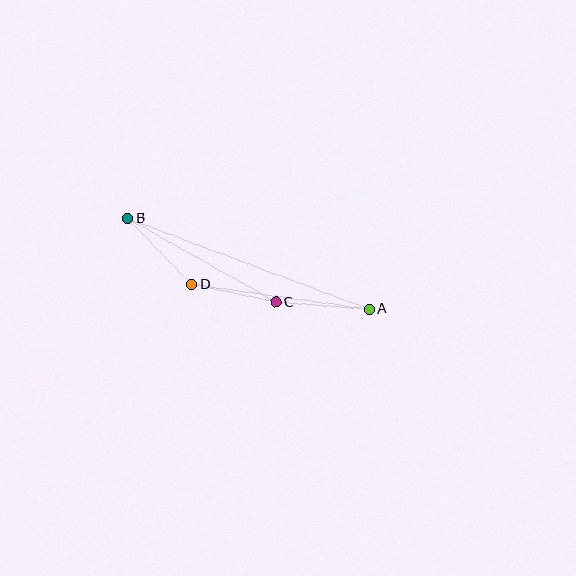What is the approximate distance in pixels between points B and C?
The distance between B and C is approximately 170 pixels.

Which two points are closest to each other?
Points C and D are closest to each other.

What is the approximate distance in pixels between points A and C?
The distance between A and C is approximately 93 pixels.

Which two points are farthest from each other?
Points A and B are farthest from each other.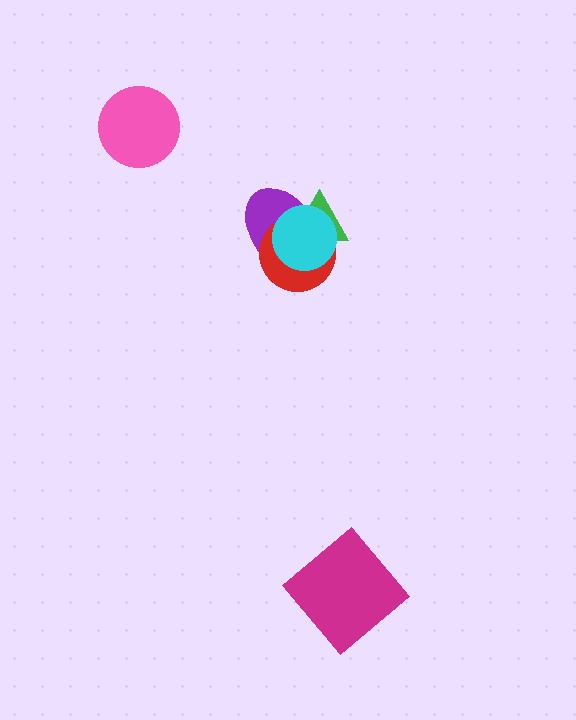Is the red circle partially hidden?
Yes, it is partially covered by another shape.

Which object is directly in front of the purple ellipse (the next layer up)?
The red circle is directly in front of the purple ellipse.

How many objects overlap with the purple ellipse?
3 objects overlap with the purple ellipse.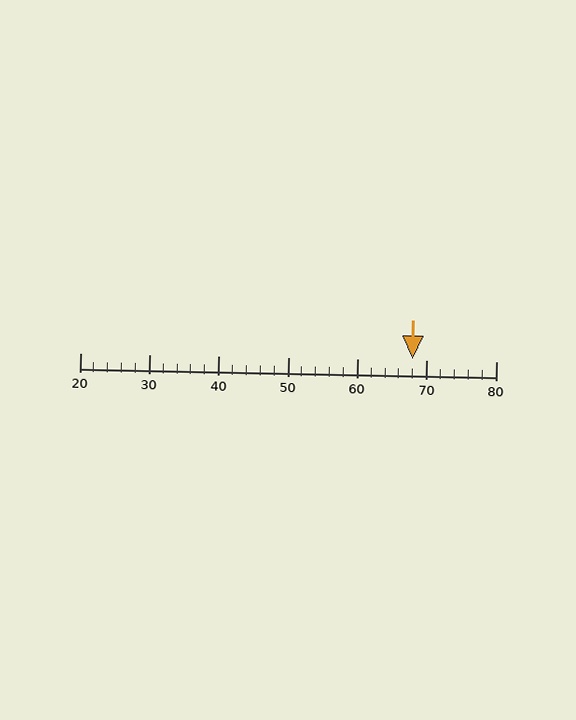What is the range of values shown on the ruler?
The ruler shows values from 20 to 80.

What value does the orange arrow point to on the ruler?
The orange arrow points to approximately 68.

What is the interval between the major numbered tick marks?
The major tick marks are spaced 10 units apart.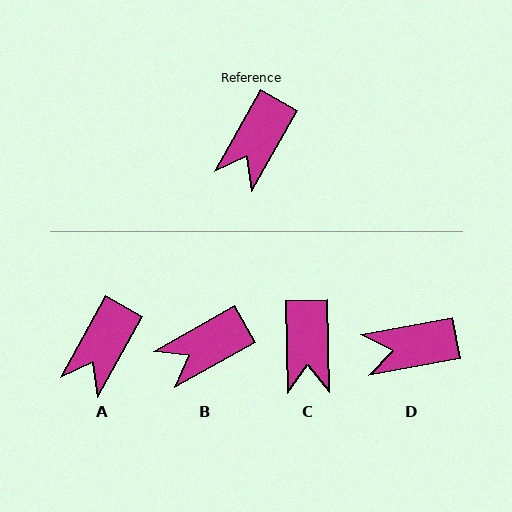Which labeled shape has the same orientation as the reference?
A.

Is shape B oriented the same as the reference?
No, it is off by about 32 degrees.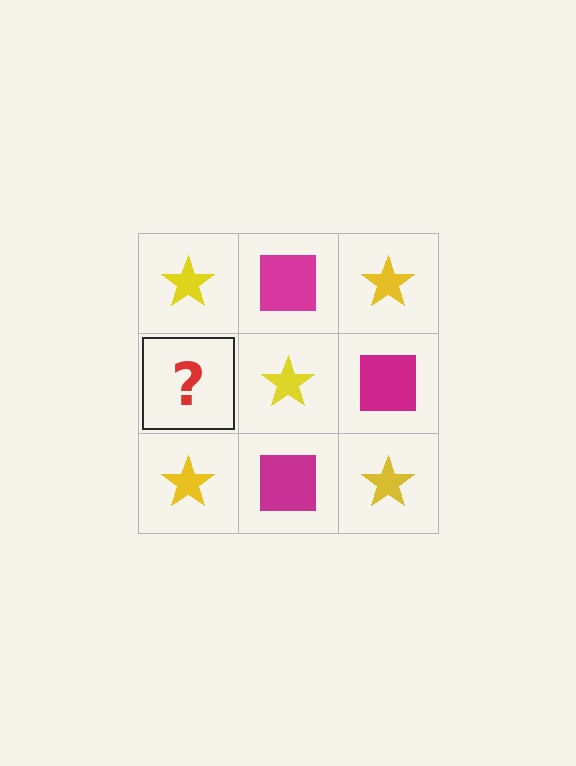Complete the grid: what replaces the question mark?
The question mark should be replaced with a magenta square.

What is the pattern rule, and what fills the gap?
The rule is that it alternates yellow star and magenta square in a checkerboard pattern. The gap should be filled with a magenta square.